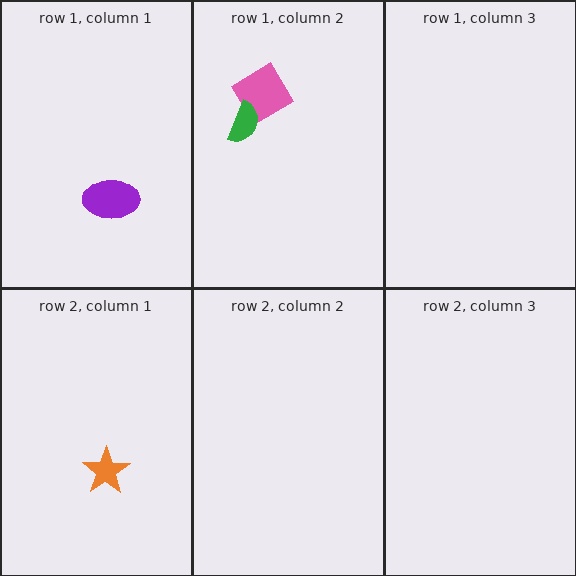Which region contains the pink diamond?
The row 1, column 2 region.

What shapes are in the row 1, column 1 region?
The purple ellipse.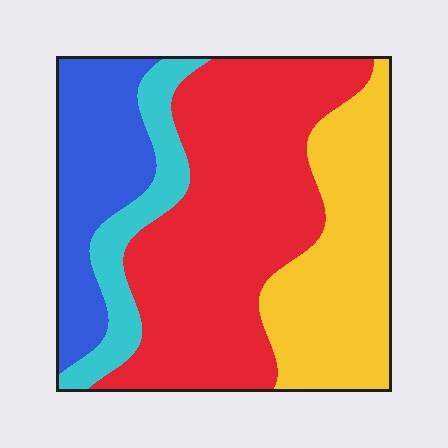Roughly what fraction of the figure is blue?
Blue covers roughly 20% of the figure.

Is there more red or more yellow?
Red.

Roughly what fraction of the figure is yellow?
Yellow covers about 25% of the figure.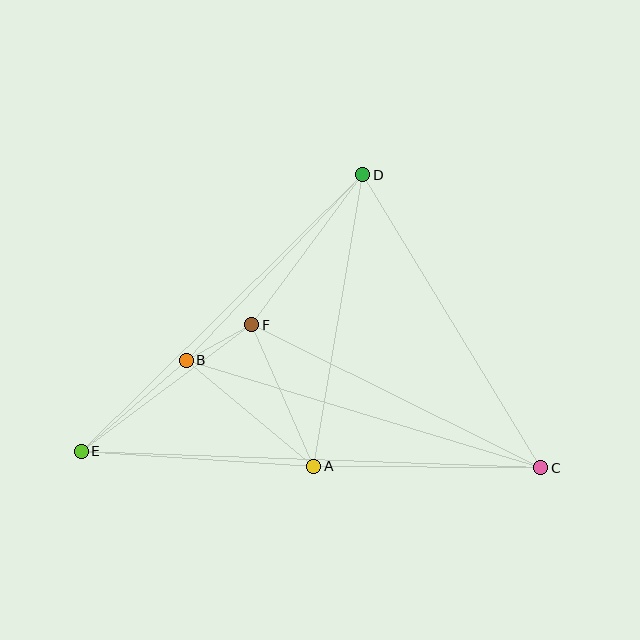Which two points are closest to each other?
Points B and F are closest to each other.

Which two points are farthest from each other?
Points C and E are farthest from each other.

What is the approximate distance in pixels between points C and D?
The distance between C and D is approximately 343 pixels.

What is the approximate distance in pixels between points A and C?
The distance between A and C is approximately 227 pixels.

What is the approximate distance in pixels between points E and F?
The distance between E and F is approximately 212 pixels.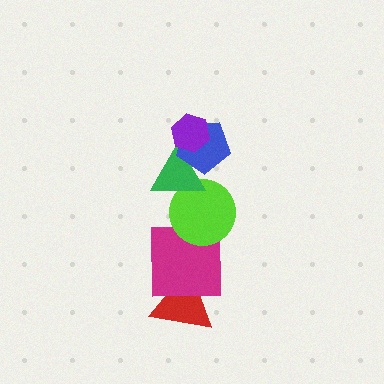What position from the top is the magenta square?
The magenta square is 5th from the top.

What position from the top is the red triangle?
The red triangle is 6th from the top.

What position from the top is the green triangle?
The green triangle is 3rd from the top.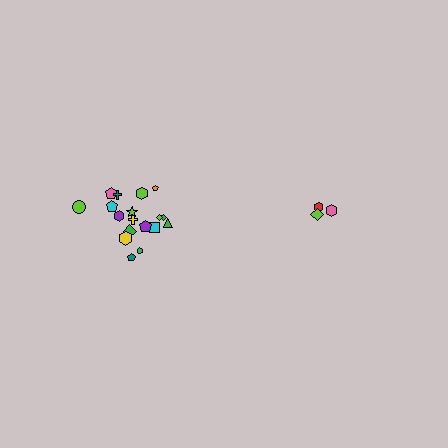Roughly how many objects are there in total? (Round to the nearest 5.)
Roughly 20 objects in total.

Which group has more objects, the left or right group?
The left group.